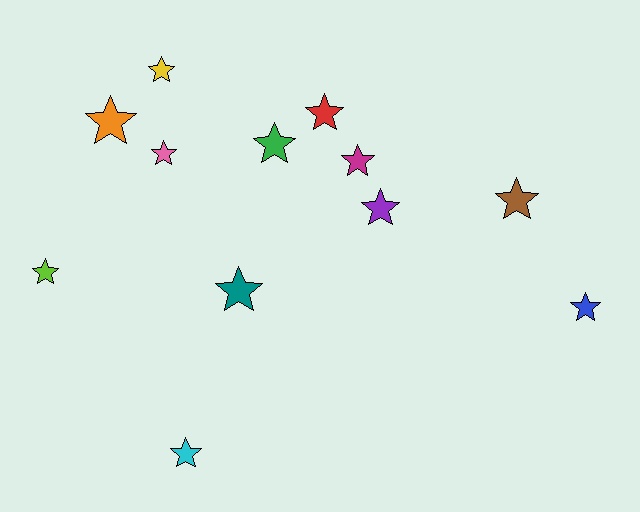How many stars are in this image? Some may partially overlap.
There are 12 stars.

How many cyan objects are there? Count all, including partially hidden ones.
There is 1 cyan object.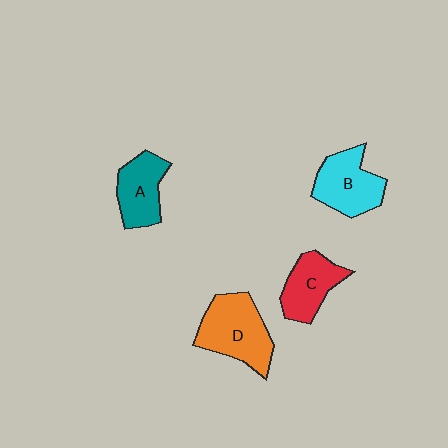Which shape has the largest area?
Shape D (orange).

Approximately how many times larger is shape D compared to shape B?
Approximately 1.2 times.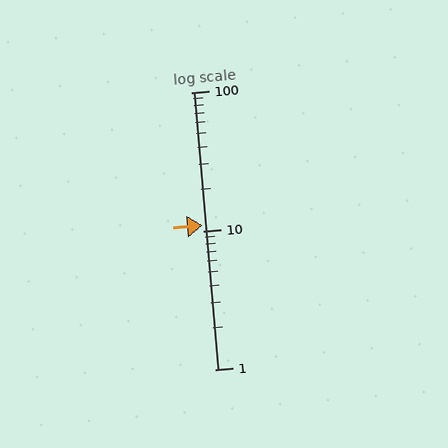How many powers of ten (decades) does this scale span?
The scale spans 2 decades, from 1 to 100.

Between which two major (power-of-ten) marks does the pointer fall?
The pointer is between 10 and 100.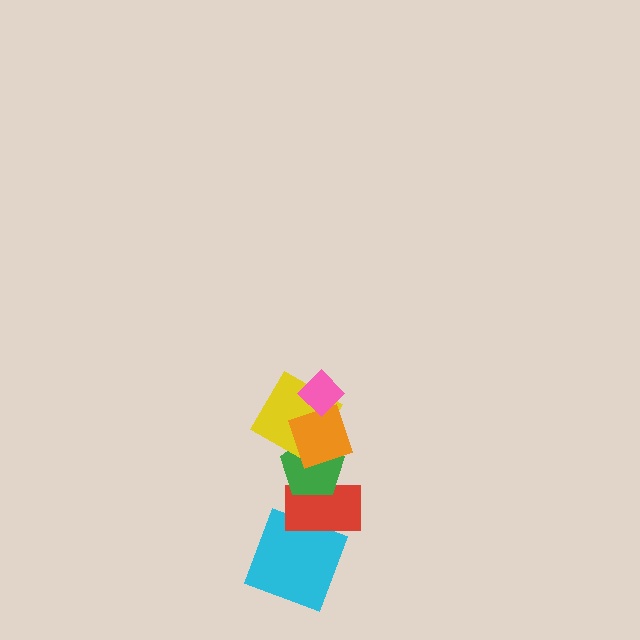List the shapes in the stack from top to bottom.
From top to bottom: the pink diamond, the orange square, the yellow square, the green pentagon, the red rectangle, the cyan square.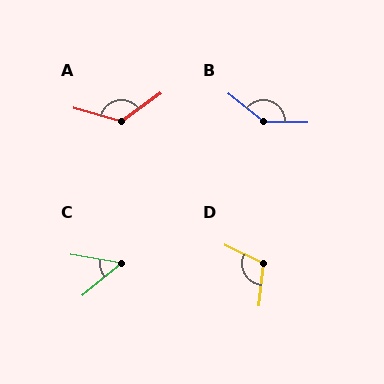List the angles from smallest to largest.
C (49°), D (110°), A (129°), B (142°).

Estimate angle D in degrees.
Approximately 110 degrees.